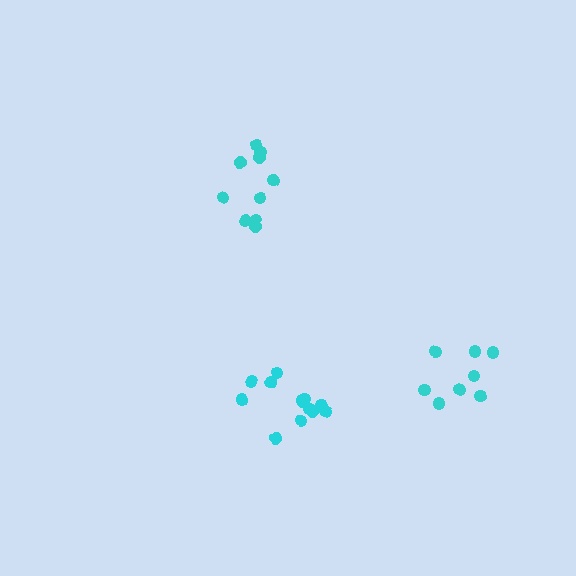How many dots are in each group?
Group 1: 8 dots, Group 2: 10 dots, Group 3: 12 dots (30 total).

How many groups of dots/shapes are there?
There are 3 groups.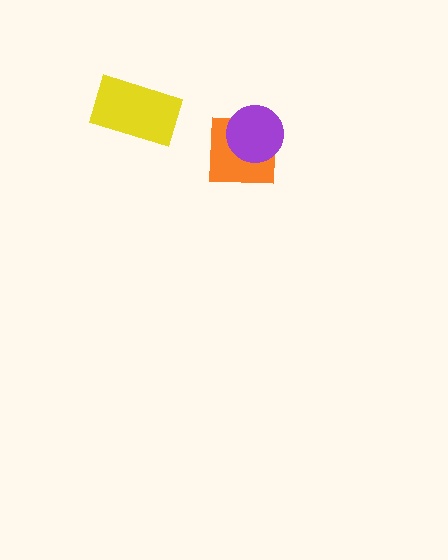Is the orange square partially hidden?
Yes, it is partially covered by another shape.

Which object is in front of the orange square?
The purple circle is in front of the orange square.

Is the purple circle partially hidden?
No, no other shape covers it.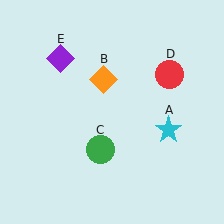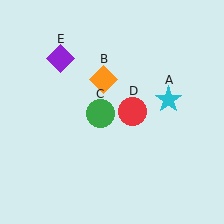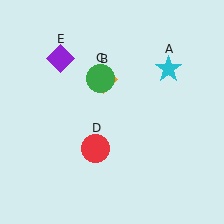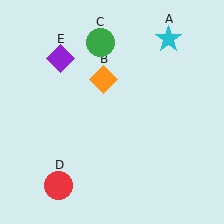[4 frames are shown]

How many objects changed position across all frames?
3 objects changed position: cyan star (object A), green circle (object C), red circle (object D).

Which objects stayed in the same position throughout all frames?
Orange diamond (object B) and purple diamond (object E) remained stationary.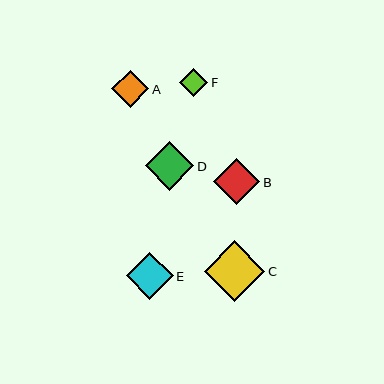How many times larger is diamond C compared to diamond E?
Diamond C is approximately 1.3 times the size of diamond E.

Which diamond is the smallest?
Diamond F is the smallest with a size of approximately 28 pixels.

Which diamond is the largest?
Diamond C is the largest with a size of approximately 60 pixels.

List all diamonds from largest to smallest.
From largest to smallest: C, D, E, B, A, F.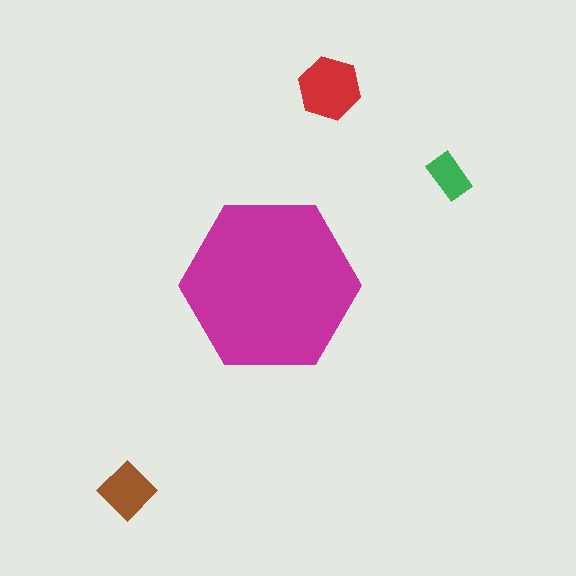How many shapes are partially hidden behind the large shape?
0 shapes are partially hidden.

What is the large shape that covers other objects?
A magenta hexagon.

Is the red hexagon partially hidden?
No, the red hexagon is fully visible.